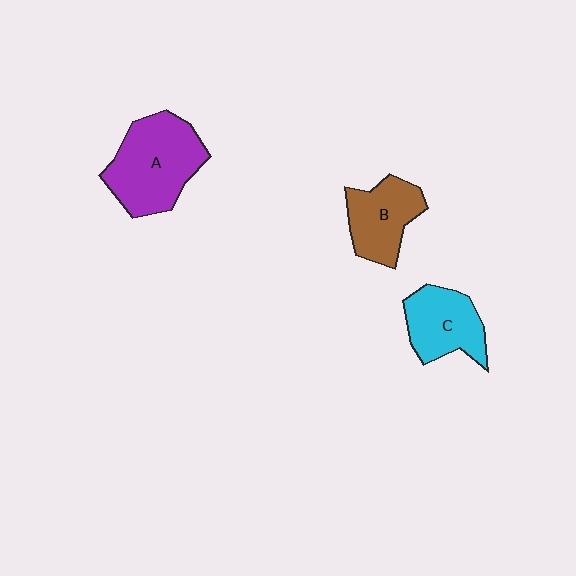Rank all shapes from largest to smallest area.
From largest to smallest: A (purple), C (cyan), B (brown).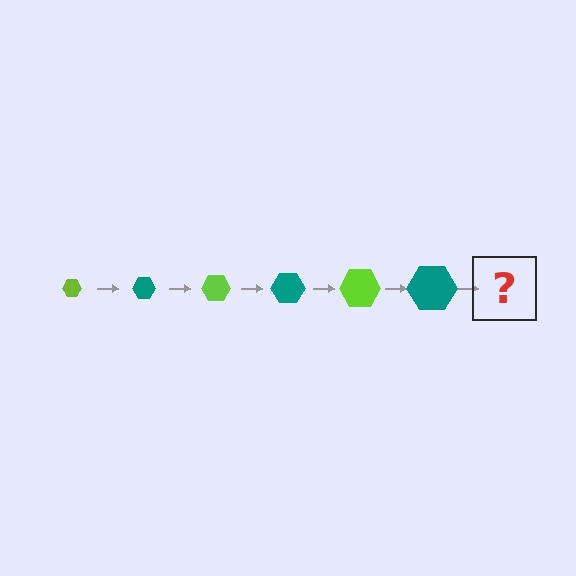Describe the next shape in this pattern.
It should be a lime hexagon, larger than the previous one.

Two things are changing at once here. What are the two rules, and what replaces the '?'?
The two rules are that the hexagon grows larger each step and the color cycles through lime and teal. The '?' should be a lime hexagon, larger than the previous one.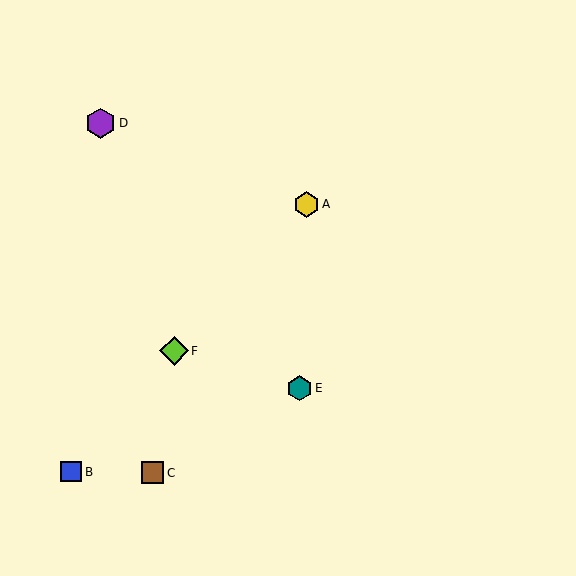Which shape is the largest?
The purple hexagon (labeled D) is the largest.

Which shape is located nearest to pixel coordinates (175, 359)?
The lime diamond (labeled F) at (174, 351) is nearest to that location.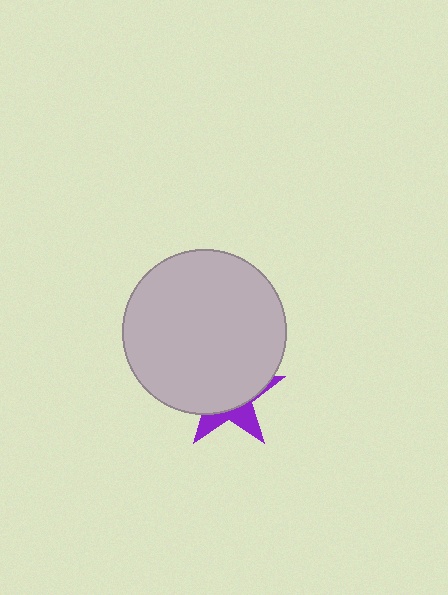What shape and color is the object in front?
The object in front is a light gray circle.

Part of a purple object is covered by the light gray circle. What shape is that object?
It is a star.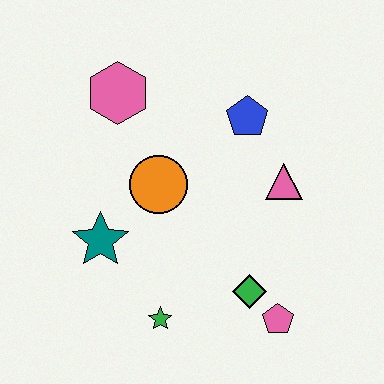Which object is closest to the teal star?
The orange circle is closest to the teal star.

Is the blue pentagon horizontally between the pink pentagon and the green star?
Yes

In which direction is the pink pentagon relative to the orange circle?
The pink pentagon is below the orange circle.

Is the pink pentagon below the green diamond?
Yes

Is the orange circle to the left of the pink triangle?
Yes